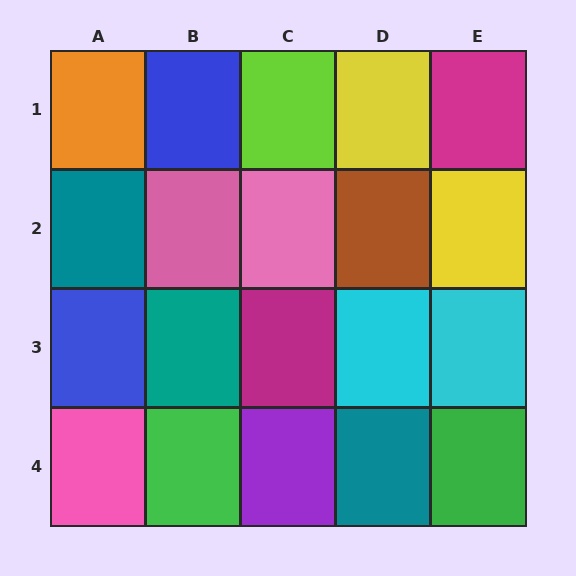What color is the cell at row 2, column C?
Pink.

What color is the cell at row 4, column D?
Teal.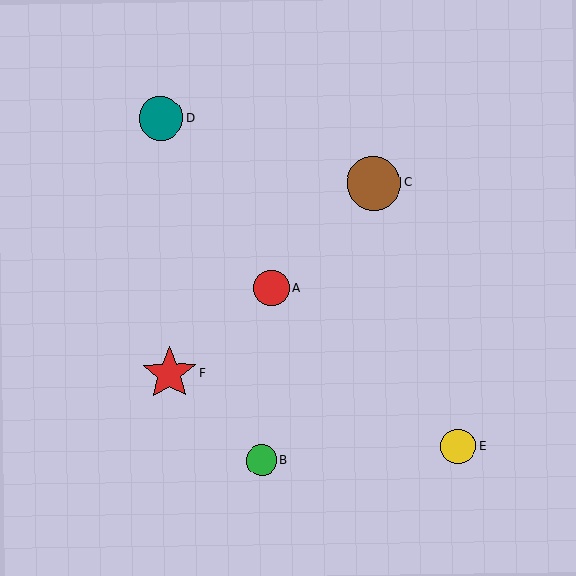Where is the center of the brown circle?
The center of the brown circle is at (374, 183).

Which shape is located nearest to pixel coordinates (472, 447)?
The yellow circle (labeled E) at (458, 446) is nearest to that location.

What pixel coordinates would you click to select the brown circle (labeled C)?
Click at (374, 183) to select the brown circle C.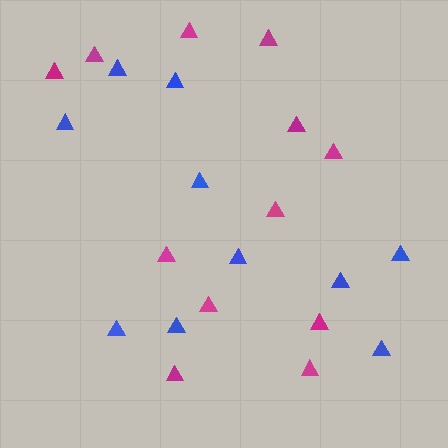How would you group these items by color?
There are 2 groups: one group of magenta triangles (12) and one group of blue triangles (10).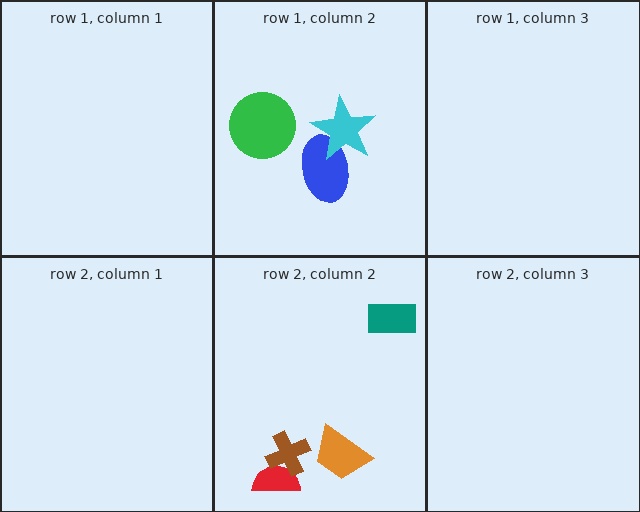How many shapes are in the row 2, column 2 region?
4.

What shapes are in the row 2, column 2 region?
The red semicircle, the teal rectangle, the orange trapezoid, the brown cross.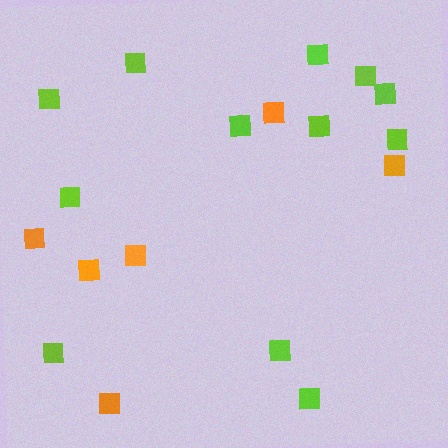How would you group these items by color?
There are 2 groups: one group of orange squares (6) and one group of lime squares (12).